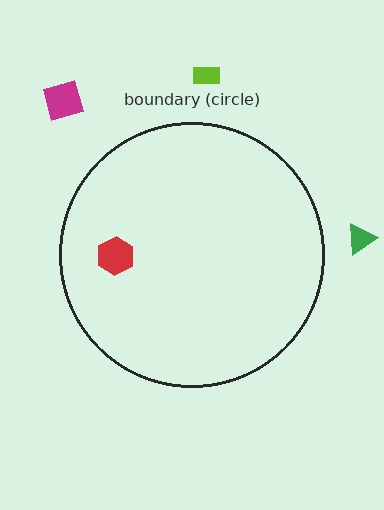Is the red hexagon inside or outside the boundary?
Inside.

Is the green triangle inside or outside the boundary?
Outside.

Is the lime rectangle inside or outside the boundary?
Outside.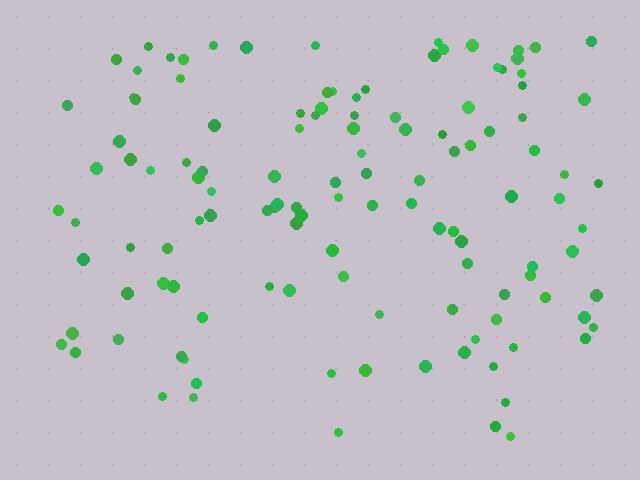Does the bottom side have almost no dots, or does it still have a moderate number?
Still a moderate number, just noticeably fewer than the top.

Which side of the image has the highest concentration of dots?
The top.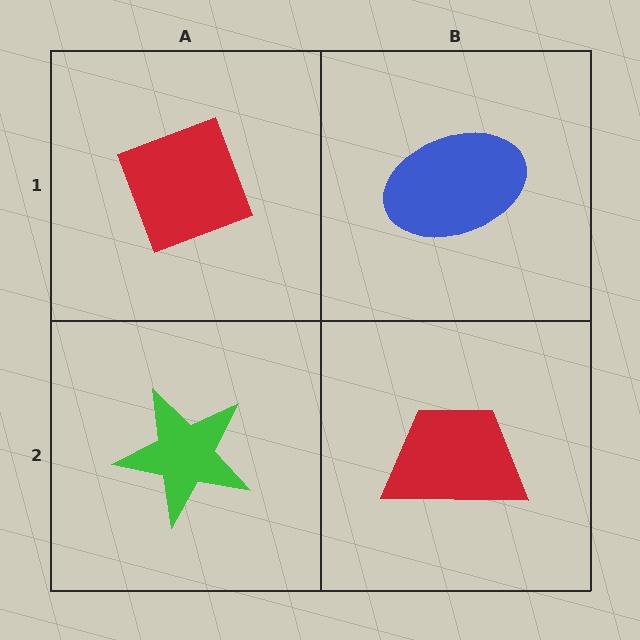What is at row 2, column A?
A green star.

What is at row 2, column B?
A red trapezoid.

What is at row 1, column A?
A red diamond.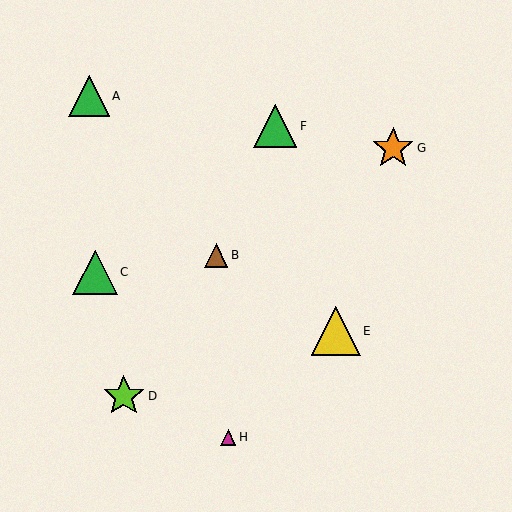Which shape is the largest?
The yellow triangle (labeled E) is the largest.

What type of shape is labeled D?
Shape D is a lime star.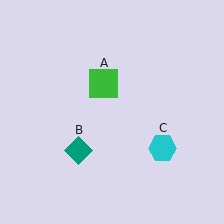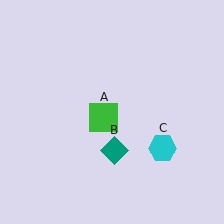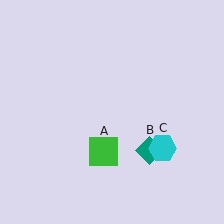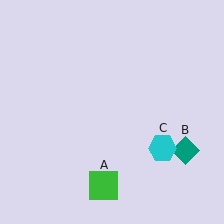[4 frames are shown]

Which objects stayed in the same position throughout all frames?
Cyan hexagon (object C) remained stationary.